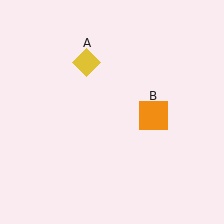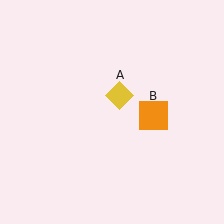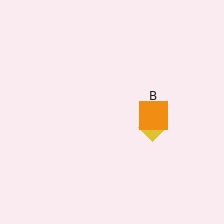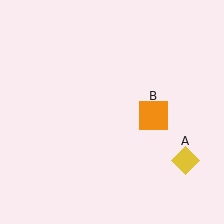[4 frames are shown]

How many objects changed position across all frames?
1 object changed position: yellow diamond (object A).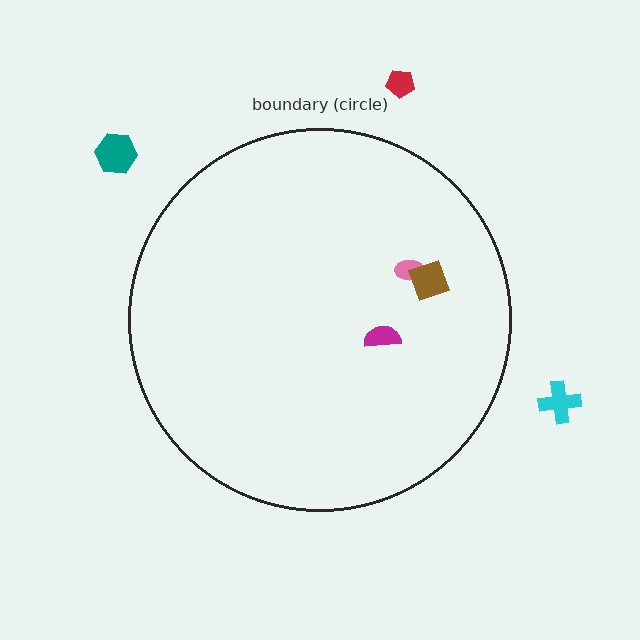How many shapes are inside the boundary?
3 inside, 3 outside.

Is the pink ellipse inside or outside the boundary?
Inside.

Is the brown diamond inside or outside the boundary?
Inside.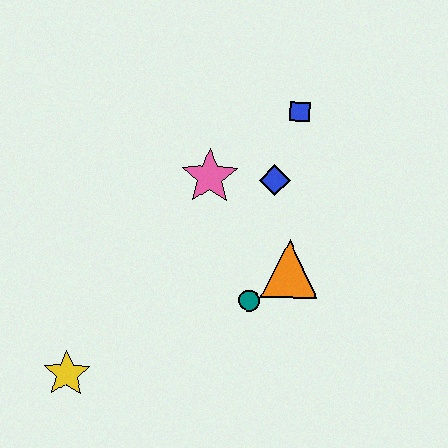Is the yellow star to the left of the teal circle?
Yes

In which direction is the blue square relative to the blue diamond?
The blue square is above the blue diamond.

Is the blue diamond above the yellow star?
Yes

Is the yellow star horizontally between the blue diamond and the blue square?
No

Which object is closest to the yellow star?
The teal circle is closest to the yellow star.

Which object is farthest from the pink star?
The yellow star is farthest from the pink star.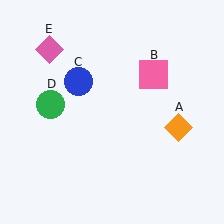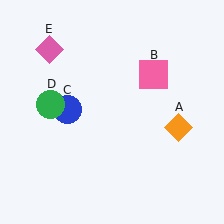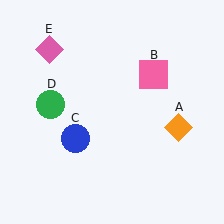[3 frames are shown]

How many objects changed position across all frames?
1 object changed position: blue circle (object C).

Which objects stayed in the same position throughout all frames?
Orange diamond (object A) and pink square (object B) and green circle (object D) and pink diamond (object E) remained stationary.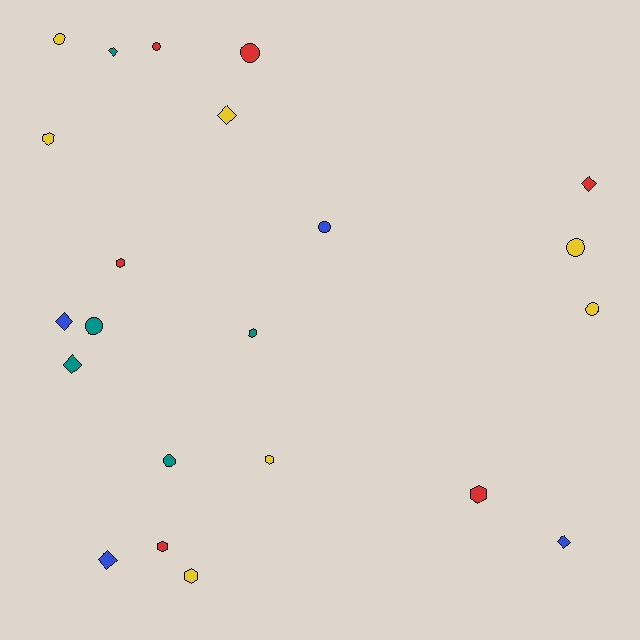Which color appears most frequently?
Yellow, with 7 objects.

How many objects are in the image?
There are 22 objects.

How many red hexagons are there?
There are 3 red hexagons.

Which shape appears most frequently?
Circle, with 8 objects.